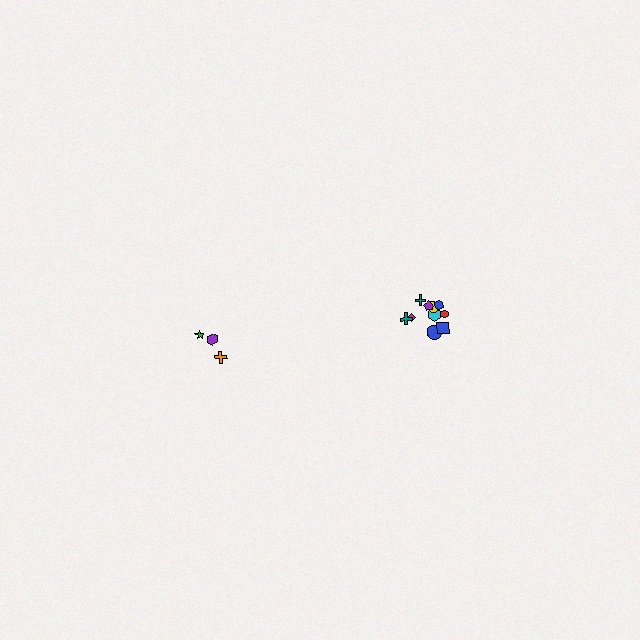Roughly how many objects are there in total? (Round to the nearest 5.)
Roughly 15 objects in total.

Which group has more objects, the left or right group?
The right group.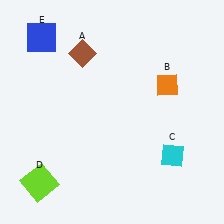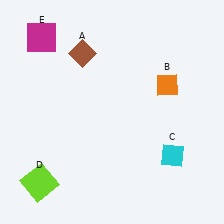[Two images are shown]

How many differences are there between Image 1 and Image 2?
There is 1 difference between the two images.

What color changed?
The square (E) changed from blue in Image 1 to magenta in Image 2.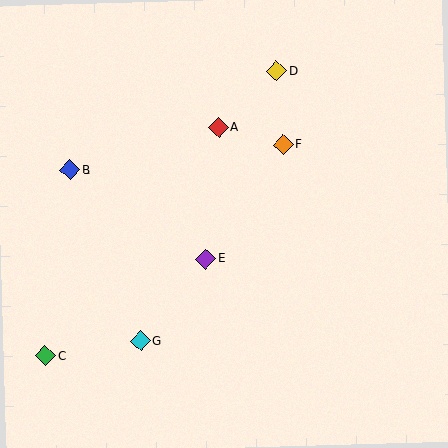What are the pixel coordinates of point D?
Point D is at (276, 71).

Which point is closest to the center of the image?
Point E at (206, 259) is closest to the center.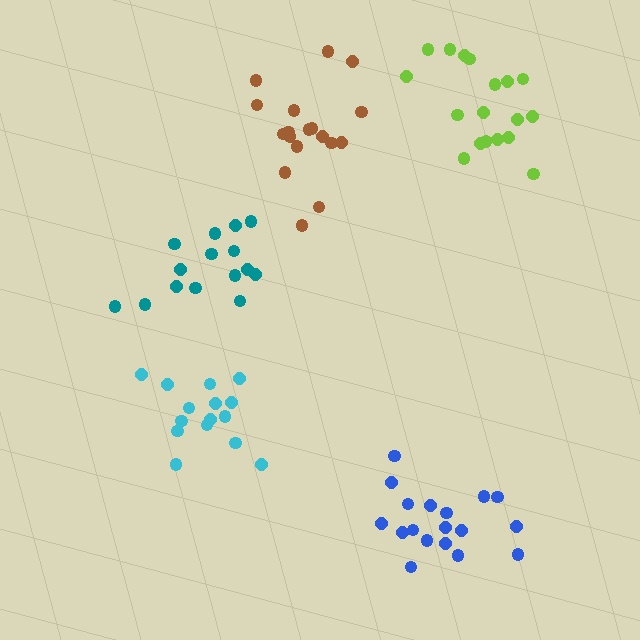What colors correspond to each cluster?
The clusters are colored: cyan, blue, lime, brown, teal.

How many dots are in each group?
Group 1: 15 dots, Group 2: 18 dots, Group 3: 18 dots, Group 4: 18 dots, Group 5: 15 dots (84 total).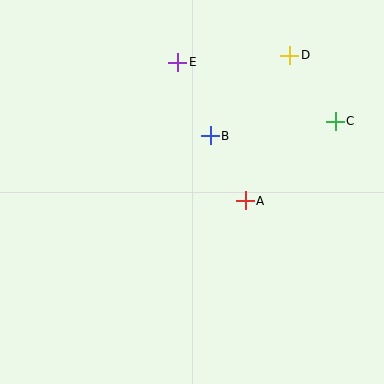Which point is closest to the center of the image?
Point A at (245, 201) is closest to the center.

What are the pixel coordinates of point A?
Point A is at (245, 201).